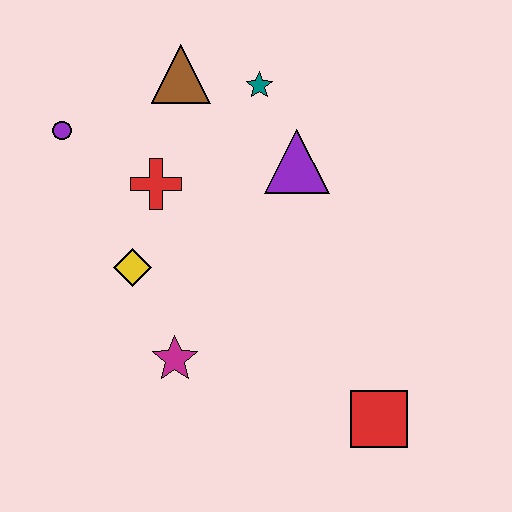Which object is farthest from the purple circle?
The red square is farthest from the purple circle.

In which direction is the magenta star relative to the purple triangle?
The magenta star is below the purple triangle.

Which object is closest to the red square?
The magenta star is closest to the red square.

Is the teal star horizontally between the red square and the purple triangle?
No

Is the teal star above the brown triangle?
No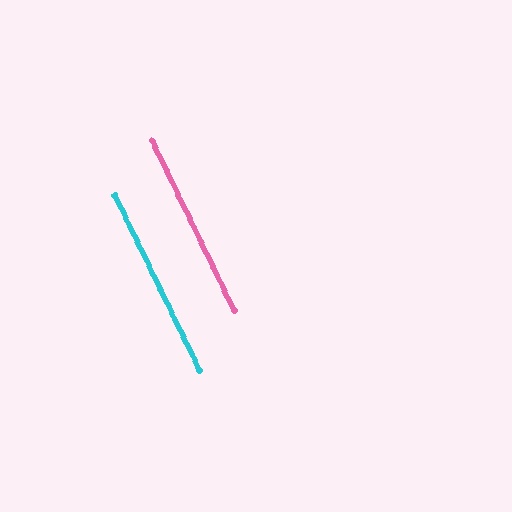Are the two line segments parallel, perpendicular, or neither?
Parallel — their directions differ by only 0.2°.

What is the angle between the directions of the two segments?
Approximately 0 degrees.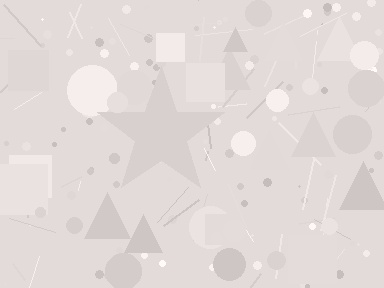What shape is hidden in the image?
A star is hidden in the image.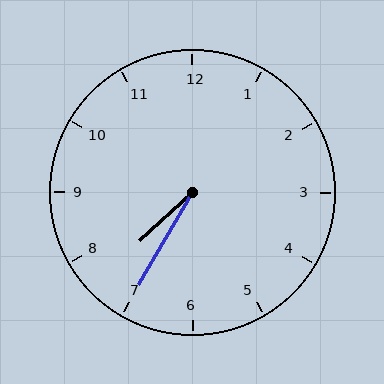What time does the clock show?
7:35.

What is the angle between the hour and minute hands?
Approximately 18 degrees.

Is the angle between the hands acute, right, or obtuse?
It is acute.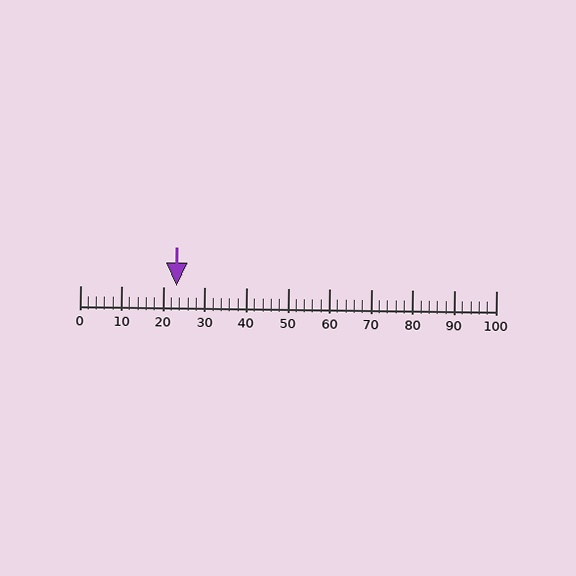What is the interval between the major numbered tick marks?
The major tick marks are spaced 10 units apart.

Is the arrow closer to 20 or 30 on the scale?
The arrow is closer to 20.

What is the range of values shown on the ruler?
The ruler shows values from 0 to 100.